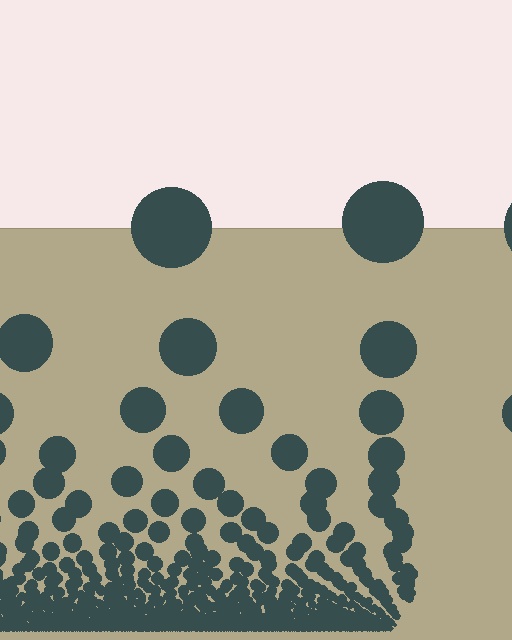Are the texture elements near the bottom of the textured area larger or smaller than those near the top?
Smaller. The gradient is inverted — elements near the bottom are smaller and denser.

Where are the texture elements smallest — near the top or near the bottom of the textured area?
Near the bottom.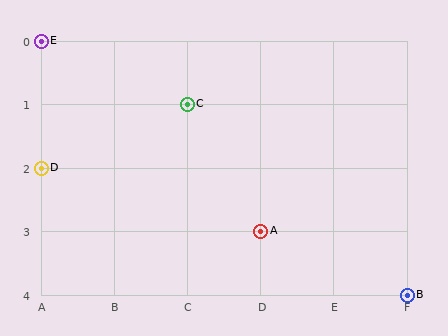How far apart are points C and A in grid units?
Points C and A are 1 column and 2 rows apart (about 2.2 grid units diagonally).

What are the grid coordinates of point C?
Point C is at grid coordinates (C, 1).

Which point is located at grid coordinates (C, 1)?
Point C is at (C, 1).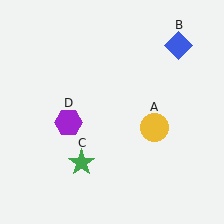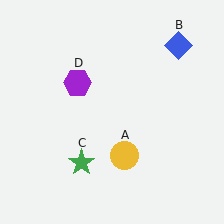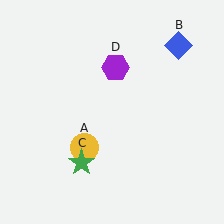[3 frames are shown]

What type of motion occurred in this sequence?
The yellow circle (object A), purple hexagon (object D) rotated clockwise around the center of the scene.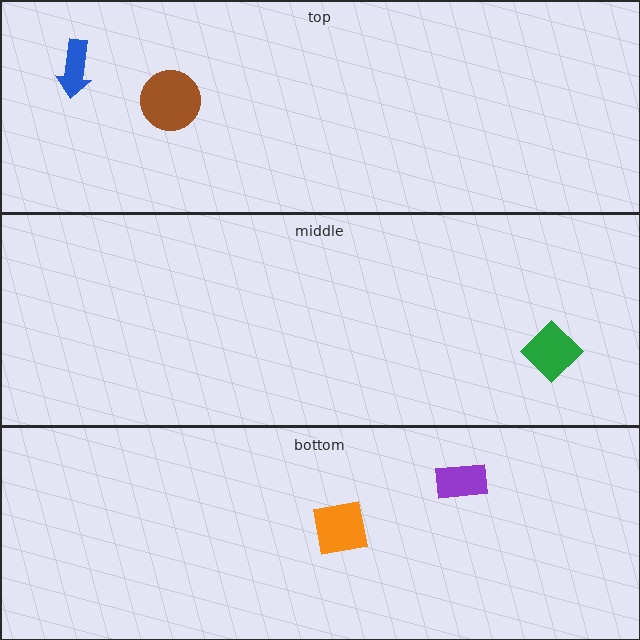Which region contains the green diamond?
The middle region.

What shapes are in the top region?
The brown circle, the blue arrow.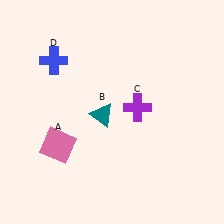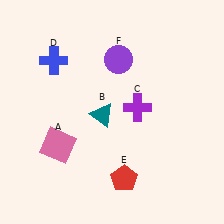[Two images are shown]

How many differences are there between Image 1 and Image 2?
There are 2 differences between the two images.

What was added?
A red pentagon (E), a purple circle (F) were added in Image 2.